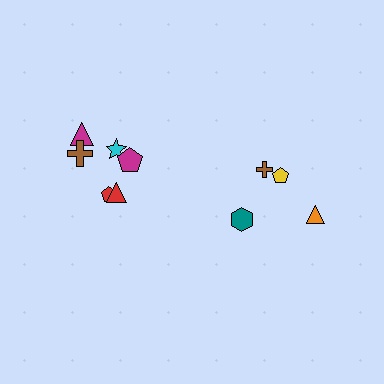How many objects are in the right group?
There are 4 objects.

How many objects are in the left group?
There are 6 objects.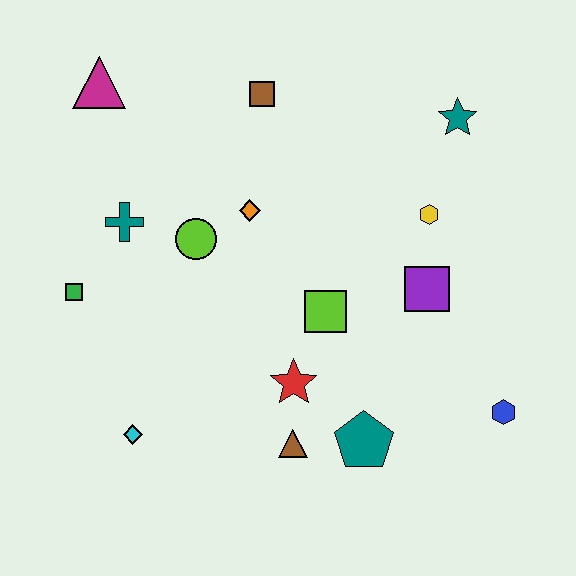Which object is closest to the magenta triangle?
The teal cross is closest to the magenta triangle.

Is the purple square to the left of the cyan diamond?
No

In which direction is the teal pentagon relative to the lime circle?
The teal pentagon is below the lime circle.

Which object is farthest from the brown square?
The blue hexagon is farthest from the brown square.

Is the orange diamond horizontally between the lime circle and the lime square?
Yes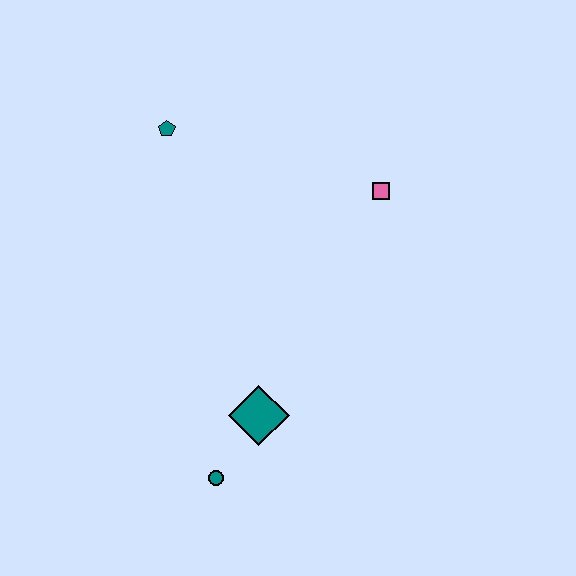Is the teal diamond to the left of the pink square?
Yes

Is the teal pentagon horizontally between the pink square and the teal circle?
No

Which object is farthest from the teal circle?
The teal pentagon is farthest from the teal circle.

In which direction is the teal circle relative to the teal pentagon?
The teal circle is below the teal pentagon.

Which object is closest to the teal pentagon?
The pink square is closest to the teal pentagon.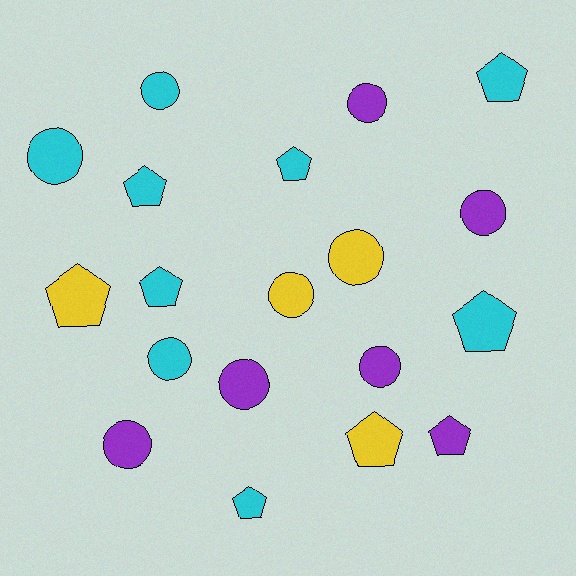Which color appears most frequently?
Cyan, with 9 objects.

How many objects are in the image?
There are 19 objects.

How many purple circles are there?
There are 5 purple circles.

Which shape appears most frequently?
Circle, with 10 objects.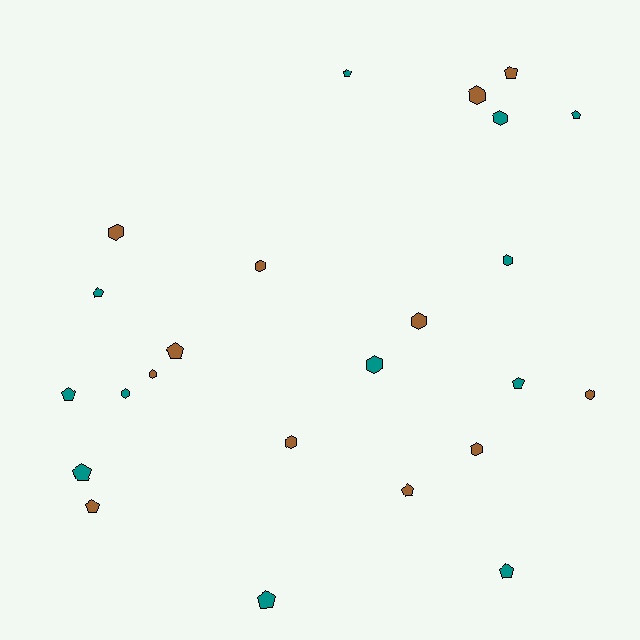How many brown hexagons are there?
There are 8 brown hexagons.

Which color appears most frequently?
Teal, with 12 objects.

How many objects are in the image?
There are 24 objects.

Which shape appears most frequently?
Hexagon, with 12 objects.